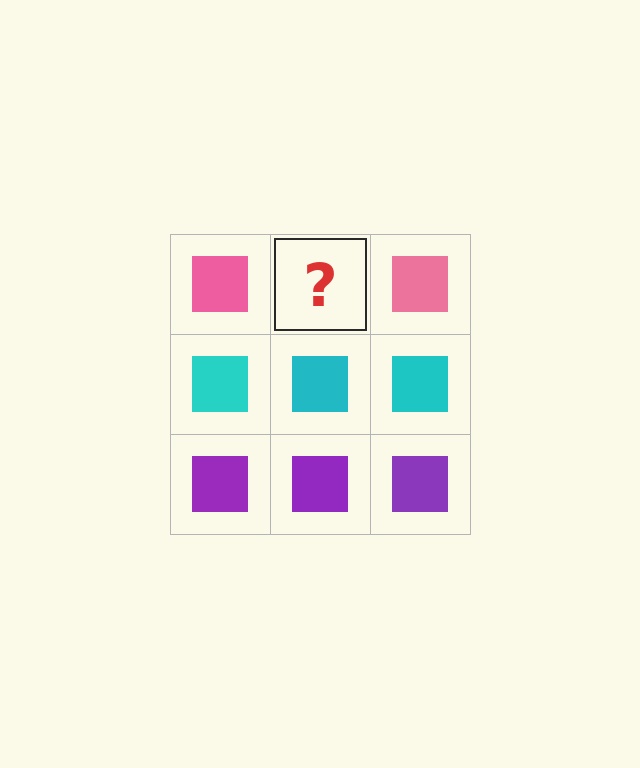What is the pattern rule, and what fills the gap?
The rule is that each row has a consistent color. The gap should be filled with a pink square.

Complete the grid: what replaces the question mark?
The question mark should be replaced with a pink square.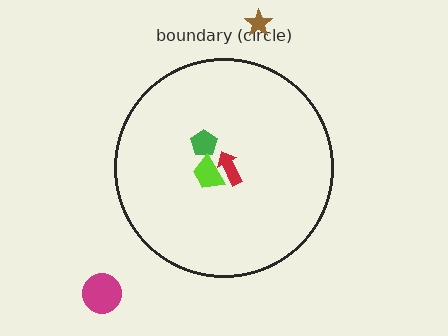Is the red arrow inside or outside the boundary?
Inside.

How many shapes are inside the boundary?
3 inside, 2 outside.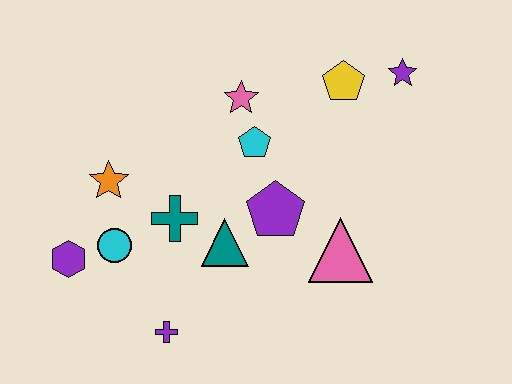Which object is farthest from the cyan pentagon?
The purple hexagon is farthest from the cyan pentagon.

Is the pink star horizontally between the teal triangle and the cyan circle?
No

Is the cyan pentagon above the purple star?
No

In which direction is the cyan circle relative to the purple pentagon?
The cyan circle is to the left of the purple pentagon.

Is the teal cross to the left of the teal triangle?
Yes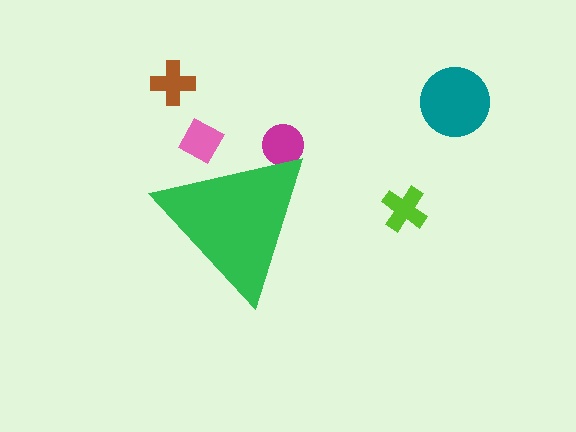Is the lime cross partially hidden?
No, the lime cross is fully visible.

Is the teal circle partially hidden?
No, the teal circle is fully visible.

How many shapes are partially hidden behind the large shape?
2 shapes are partially hidden.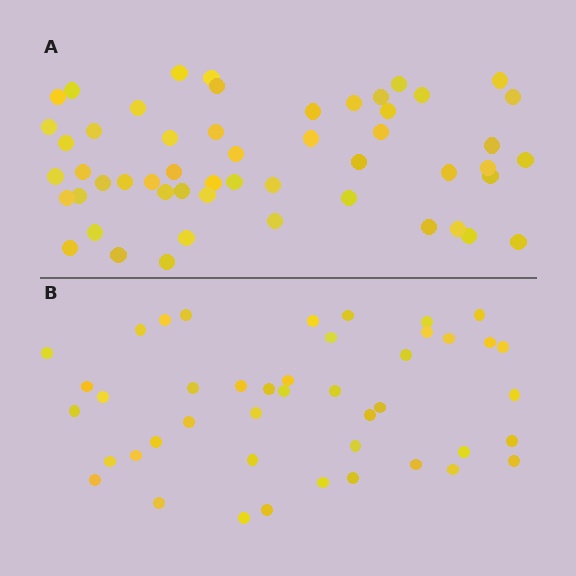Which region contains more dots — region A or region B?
Region A (the top region) has more dots.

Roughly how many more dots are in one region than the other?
Region A has roughly 8 or so more dots than region B.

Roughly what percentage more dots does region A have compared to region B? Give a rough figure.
About 20% more.